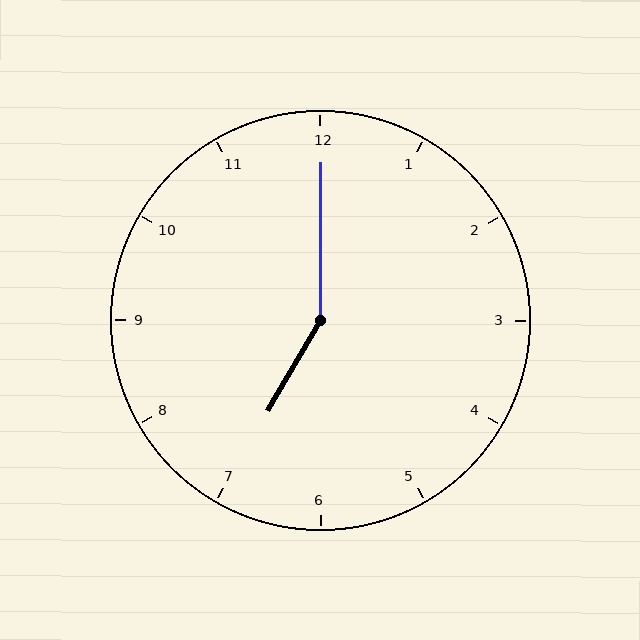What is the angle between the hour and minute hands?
Approximately 150 degrees.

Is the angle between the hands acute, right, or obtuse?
It is obtuse.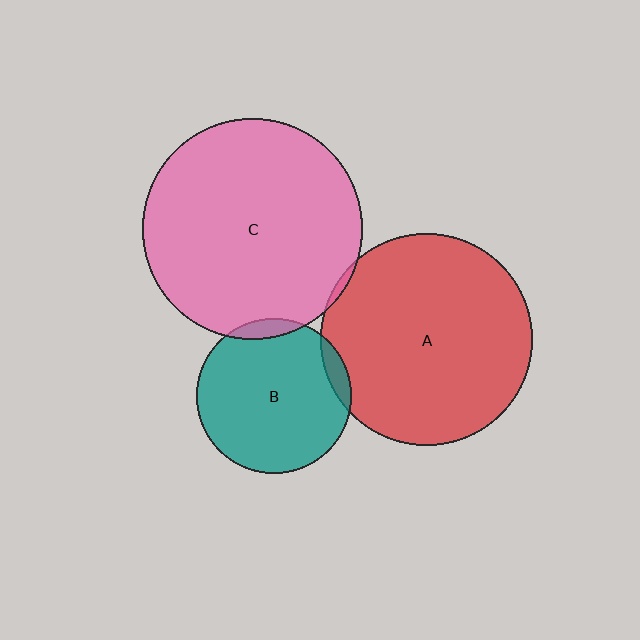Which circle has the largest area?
Circle C (pink).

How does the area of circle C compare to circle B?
Approximately 2.0 times.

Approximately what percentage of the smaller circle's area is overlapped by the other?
Approximately 5%.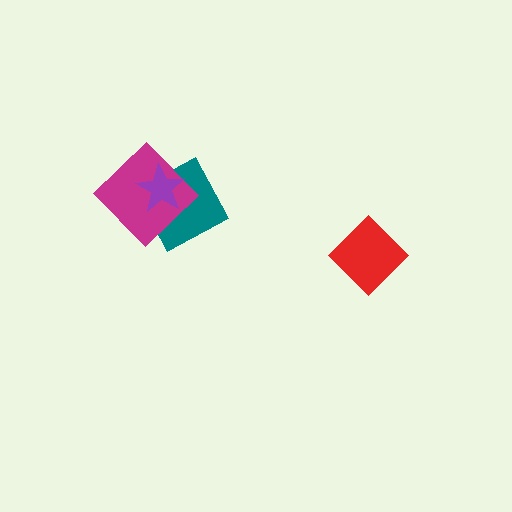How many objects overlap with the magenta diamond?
2 objects overlap with the magenta diamond.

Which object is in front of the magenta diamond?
The purple star is in front of the magenta diamond.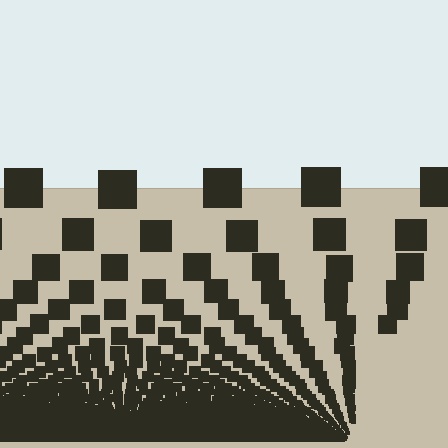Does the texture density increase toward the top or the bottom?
Density increases toward the bottom.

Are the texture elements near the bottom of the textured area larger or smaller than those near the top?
Smaller. The gradient is inverted — elements near the bottom are smaller and denser.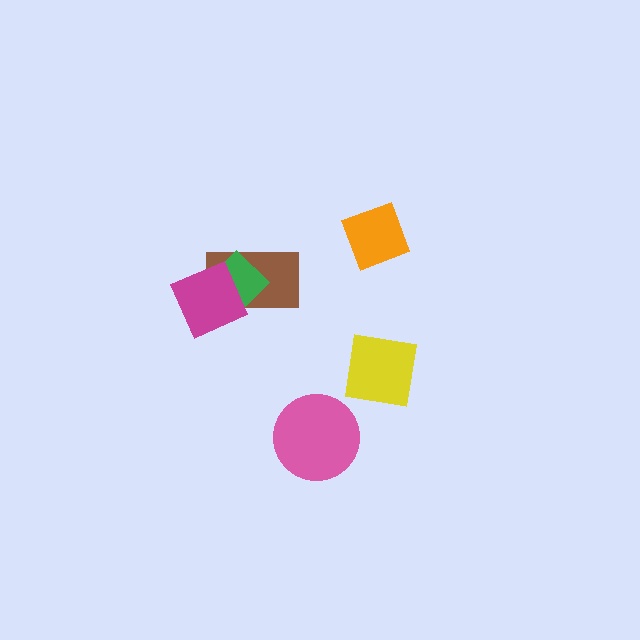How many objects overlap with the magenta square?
2 objects overlap with the magenta square.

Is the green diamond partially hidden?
Yes, it is partially covered by another shape.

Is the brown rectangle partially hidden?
Yes, it is partially covered by another shape.